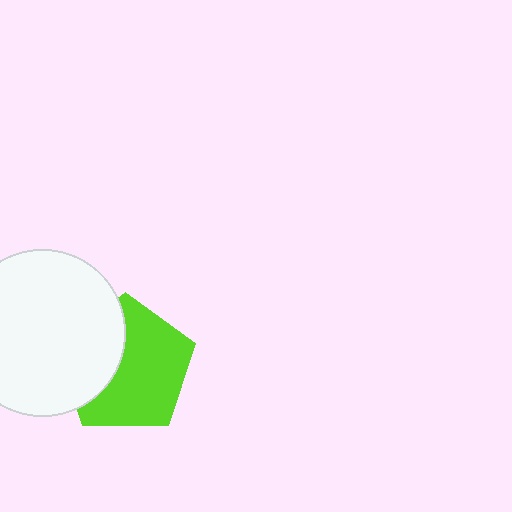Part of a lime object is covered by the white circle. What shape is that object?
It is a pentagon.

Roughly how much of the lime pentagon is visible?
About half of it is visible (roughly 64%).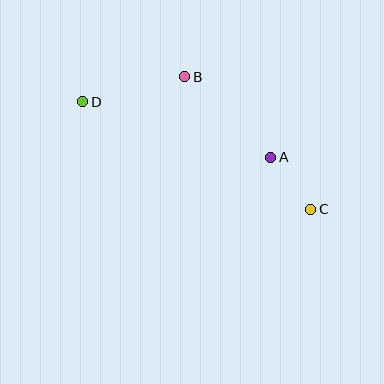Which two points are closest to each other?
Points A and C are closest to each other.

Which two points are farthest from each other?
Points C and D are farthest from each other.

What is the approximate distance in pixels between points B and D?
The distance between B and D is approximately 105 pixels.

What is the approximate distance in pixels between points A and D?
The distance between A and D is approximately 196 pixels.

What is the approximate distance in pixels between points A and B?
The distance between A and B is approximately 118 pixels.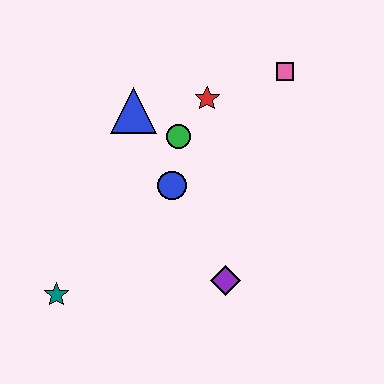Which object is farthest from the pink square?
The teal star is farthest from the pink square.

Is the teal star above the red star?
No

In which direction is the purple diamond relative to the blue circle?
The purple diamond is below the blue circle.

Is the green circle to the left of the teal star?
No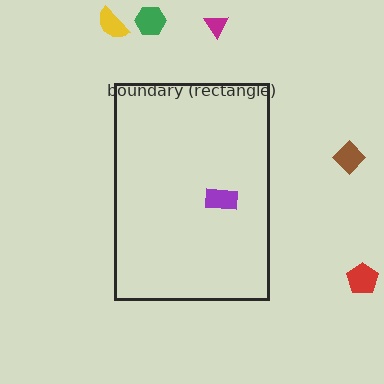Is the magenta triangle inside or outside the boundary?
Outside.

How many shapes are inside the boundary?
1 inside, 5 outside.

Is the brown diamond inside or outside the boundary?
Outside.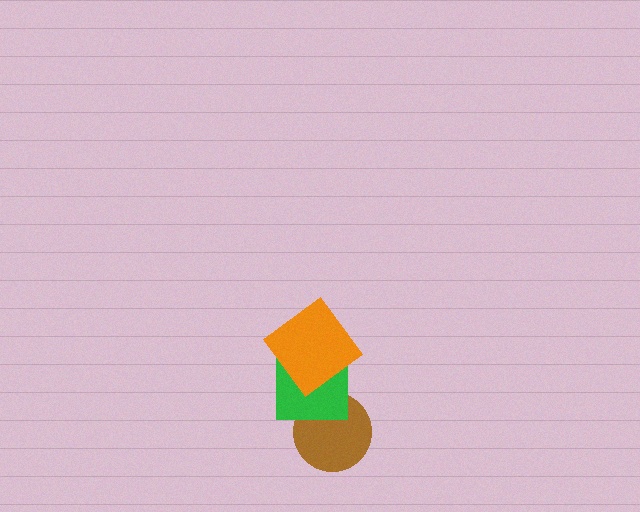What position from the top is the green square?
The green square is 2nd from the top.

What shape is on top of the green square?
The orange diamond is on top of the green square.